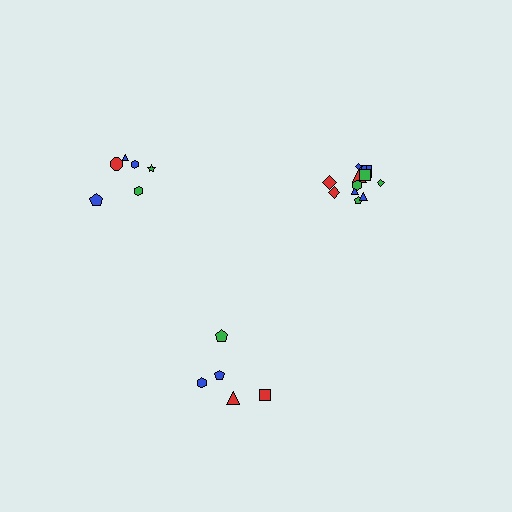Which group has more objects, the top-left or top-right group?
The top-right group.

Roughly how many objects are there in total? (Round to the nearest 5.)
Roughly 25 objects in total.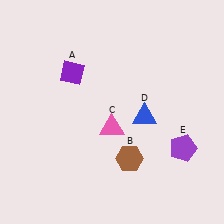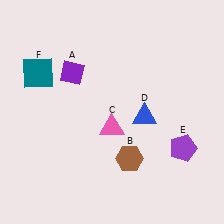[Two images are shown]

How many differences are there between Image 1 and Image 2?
There is 1 difference between the two images.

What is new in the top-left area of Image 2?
A teal square (F) was added in the top-left area of Image 2.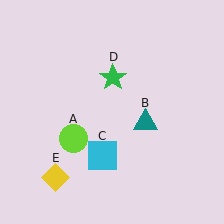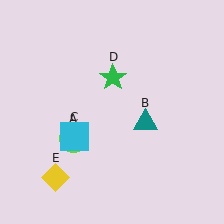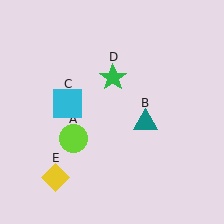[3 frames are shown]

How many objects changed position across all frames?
1 object changed position: cyan square (object C).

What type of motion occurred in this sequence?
The cyan square (object C) rotated clockwise around the center of the scene.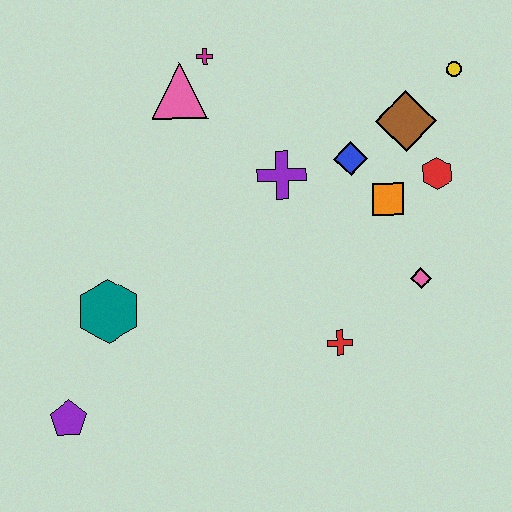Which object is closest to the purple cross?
The blue diamond is closest to the purple cross.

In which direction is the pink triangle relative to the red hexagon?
The pink triangle is to the left of the red hexagon.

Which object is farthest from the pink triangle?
The purple pentagon is farthest from the pink triangle.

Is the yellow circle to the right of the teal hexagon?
Yes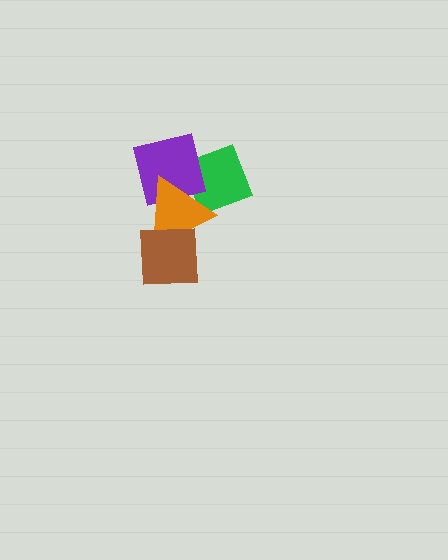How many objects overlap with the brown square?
1 object overlaps with the brown square.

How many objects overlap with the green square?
2 objects overlap with the green square.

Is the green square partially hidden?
Yes, it is partially covered by another shape.